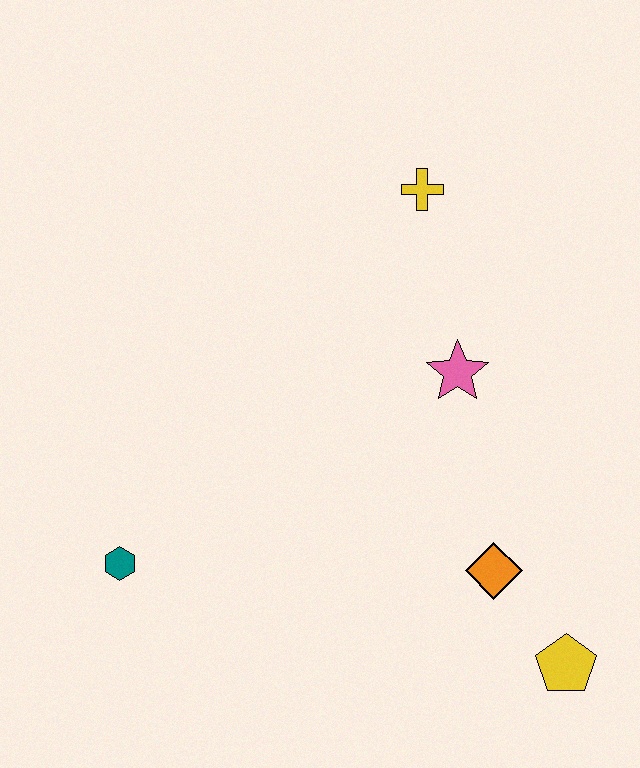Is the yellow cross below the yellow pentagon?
No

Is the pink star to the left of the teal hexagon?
No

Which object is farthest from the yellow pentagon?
The yellow cross is farthest from the yellow pentagon.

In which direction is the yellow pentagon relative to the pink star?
The yellow pentagon is below the pink star.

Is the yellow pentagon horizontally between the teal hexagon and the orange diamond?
No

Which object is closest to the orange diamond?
The yellow pentagon is closest to the orange diamond.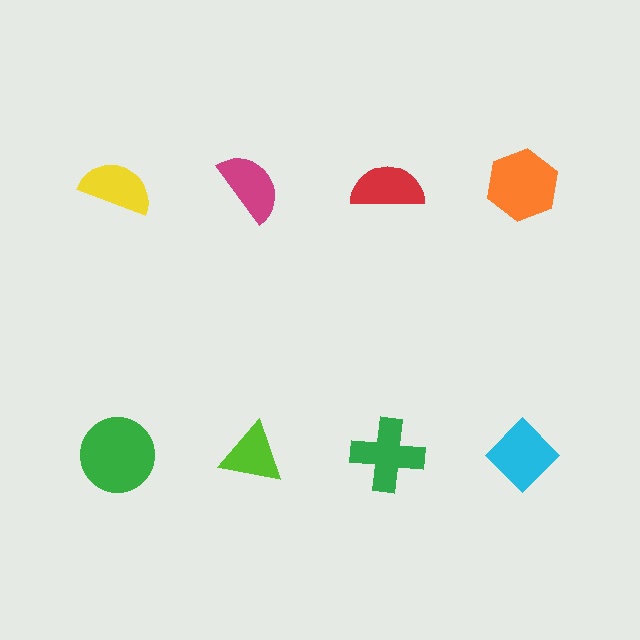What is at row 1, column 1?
A yellow semicircle.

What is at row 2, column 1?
A green circle.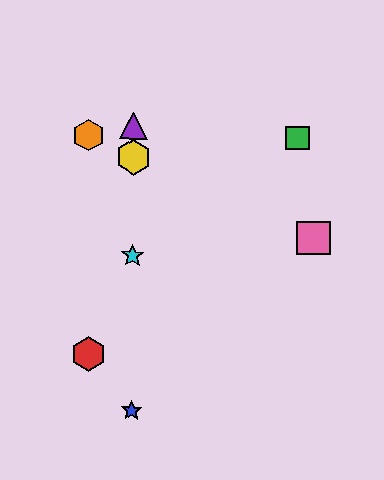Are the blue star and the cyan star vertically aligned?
Yes, both are at x≈131.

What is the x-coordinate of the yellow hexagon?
The yellow hexagon is at x≈133.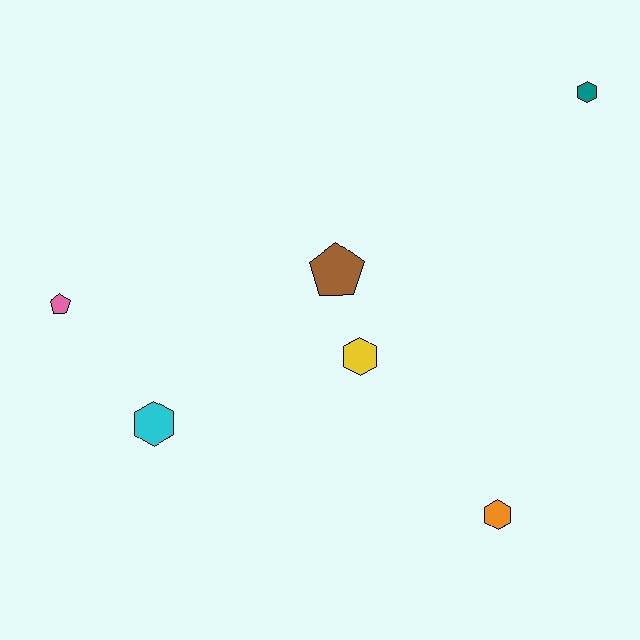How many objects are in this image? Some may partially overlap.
There are 6 objects.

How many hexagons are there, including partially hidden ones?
There are 4 hexagons.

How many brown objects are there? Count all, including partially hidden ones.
There is 1 brown object.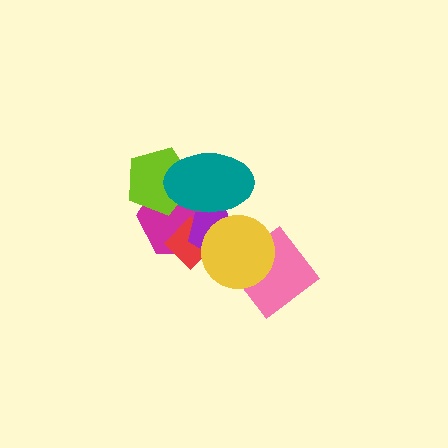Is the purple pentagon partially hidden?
Yes, it is partially covered by another shape.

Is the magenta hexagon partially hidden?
Yes, it is partially covered by another shape.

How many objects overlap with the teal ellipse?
4 objects overlap with the teal ellipse.